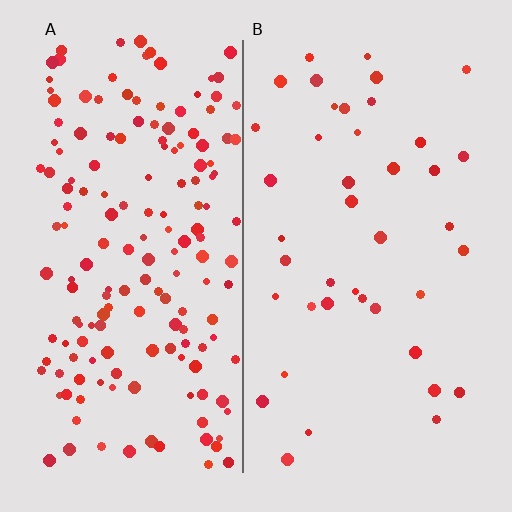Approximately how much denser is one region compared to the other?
Approximately 4.2× — region A over region B.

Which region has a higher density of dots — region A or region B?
A (the left).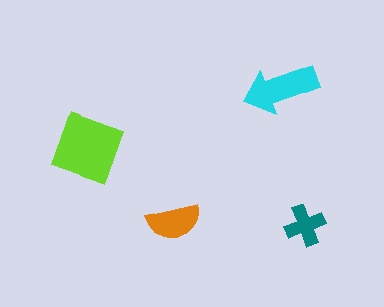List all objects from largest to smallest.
The lime diamond, the cyan arrow, the orange semicircle, the teal cross.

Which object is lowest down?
The orange semicircle is bottommost.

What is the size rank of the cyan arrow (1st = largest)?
2nd.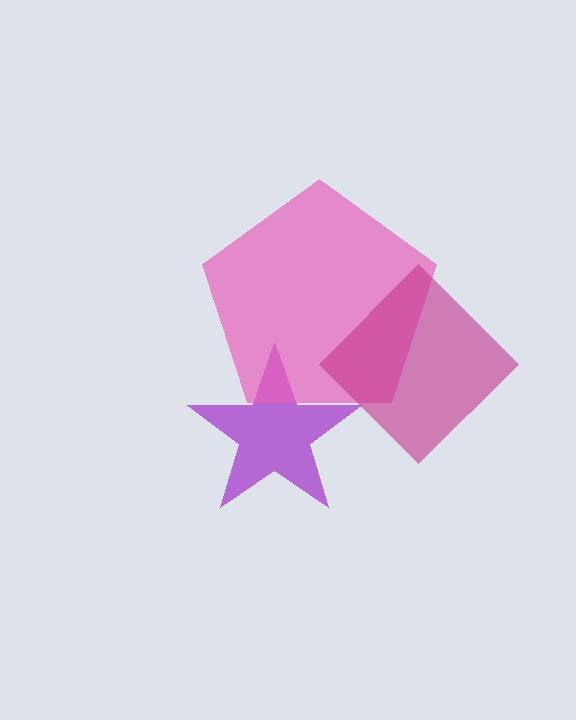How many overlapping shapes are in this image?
There are 3 overlapping shapes in the image.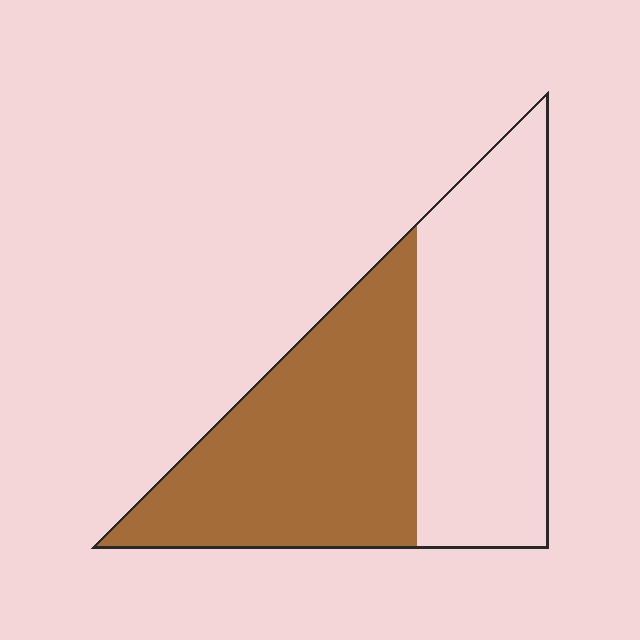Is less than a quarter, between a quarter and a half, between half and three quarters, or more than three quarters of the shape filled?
Between half and three quarters.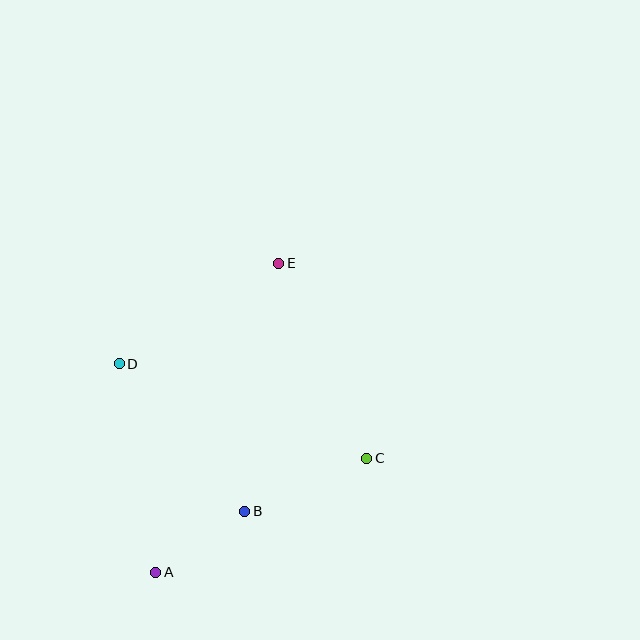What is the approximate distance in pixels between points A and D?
The distance between A and D is approximately 212 pixels.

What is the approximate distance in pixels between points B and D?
The distance between B and D is approximately 194 pixels.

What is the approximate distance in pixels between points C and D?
The distance between C and D is approximately 265 pixels.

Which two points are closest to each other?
Points A and B are closest to each other.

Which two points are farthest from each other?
Points A and E are farthest from each other.